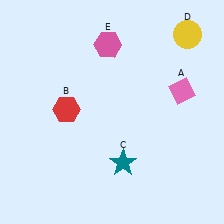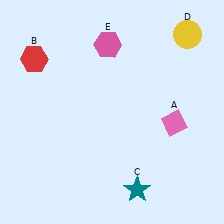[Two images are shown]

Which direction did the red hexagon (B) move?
The red hexagon (B) moved up.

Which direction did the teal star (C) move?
The teal star (C) moved down.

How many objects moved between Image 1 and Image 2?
3 objects moved between the two images.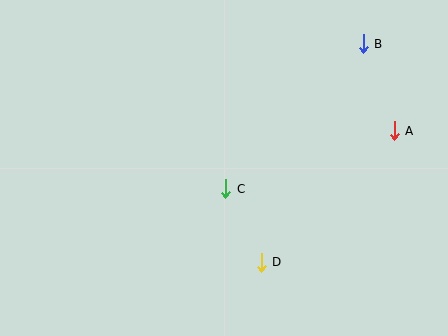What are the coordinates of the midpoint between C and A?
The midpoint between C and A is at (310, 160).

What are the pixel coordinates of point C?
Point C is at (225, 189).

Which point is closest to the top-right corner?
Point B is closest to the top-right corner.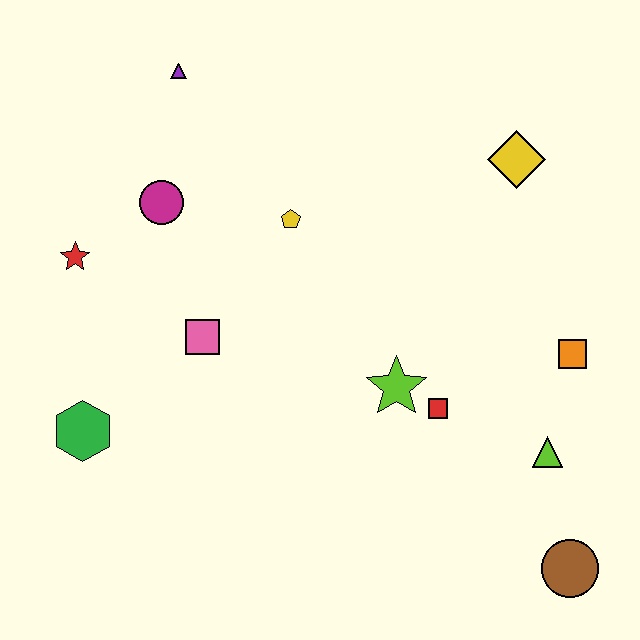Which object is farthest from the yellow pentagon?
The brown circle is farthest from the yellow pentagon.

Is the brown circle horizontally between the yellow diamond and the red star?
No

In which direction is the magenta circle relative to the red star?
The magenta circle is to the right of the red star.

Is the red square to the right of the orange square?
No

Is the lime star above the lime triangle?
Yes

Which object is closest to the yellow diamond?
The orange square is closest to the yellow diamond.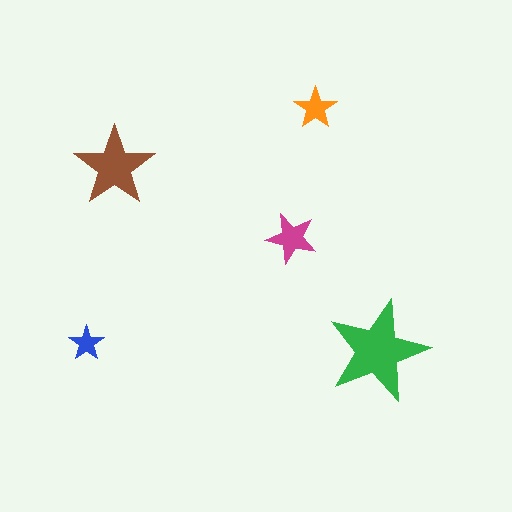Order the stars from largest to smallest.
the green one, the brown one, the magenta one, the orange one, the blue one.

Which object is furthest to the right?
The green star is rightmost.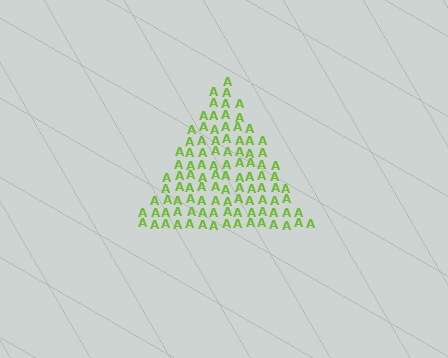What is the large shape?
The large shape is a triangle.